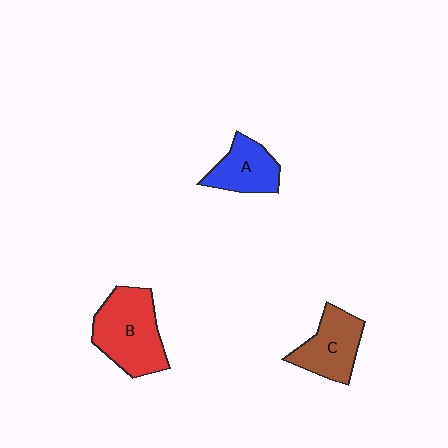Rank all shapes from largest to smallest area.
From largest to smallest: B (red), C (brown), A (blue).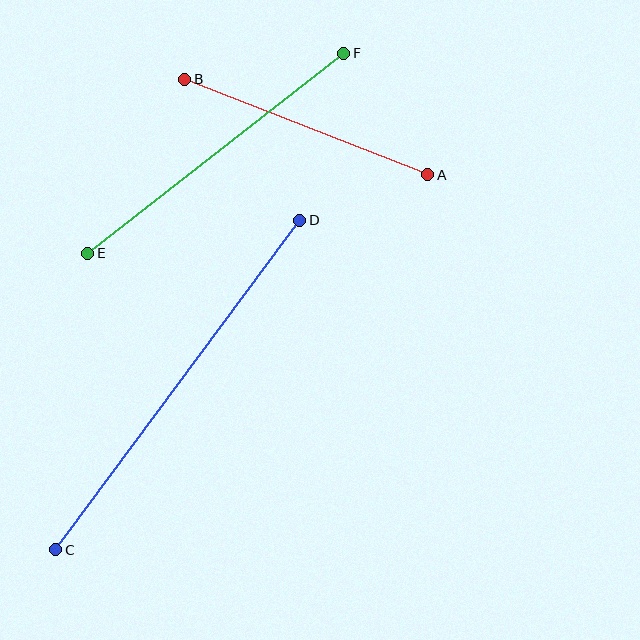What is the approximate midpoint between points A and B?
The midpoint is at approximately (306, 127) pixels.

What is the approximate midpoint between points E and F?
The midpoint is at approximately (216, 153) pixels.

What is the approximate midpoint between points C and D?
The midpoint is at approximately (178, 385) pixels.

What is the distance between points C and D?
The distance is approximately 410 pixels.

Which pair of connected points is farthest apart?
Points C and D are farthest apart.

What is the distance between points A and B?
The distance is approximately 261 pixels.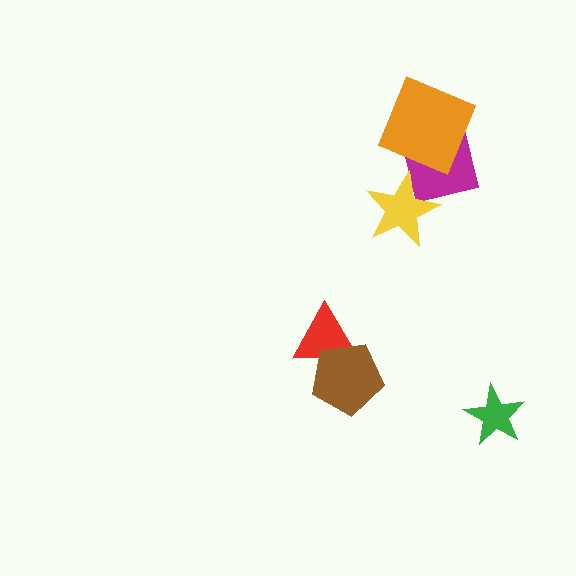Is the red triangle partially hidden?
Yes, it is partially covered by another shape.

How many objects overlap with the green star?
0 objects overlap with the green star.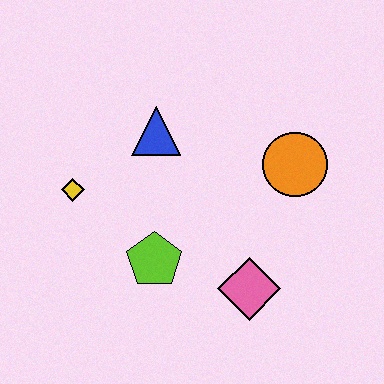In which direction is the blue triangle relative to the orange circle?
The blue triangle is to the left of the orange circle.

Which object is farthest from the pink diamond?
The yellow diamond is farthest from the pink diamond.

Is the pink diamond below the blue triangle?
Yes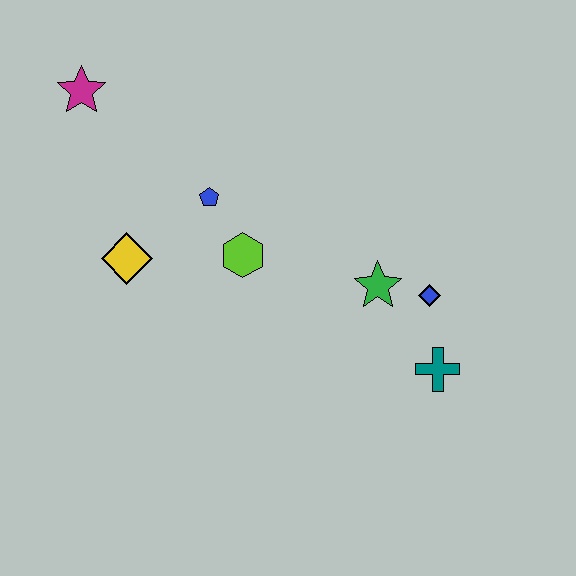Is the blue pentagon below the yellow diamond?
No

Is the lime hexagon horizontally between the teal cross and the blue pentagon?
Yes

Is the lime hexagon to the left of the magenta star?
No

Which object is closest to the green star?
The blue diamond is closest to the green star.